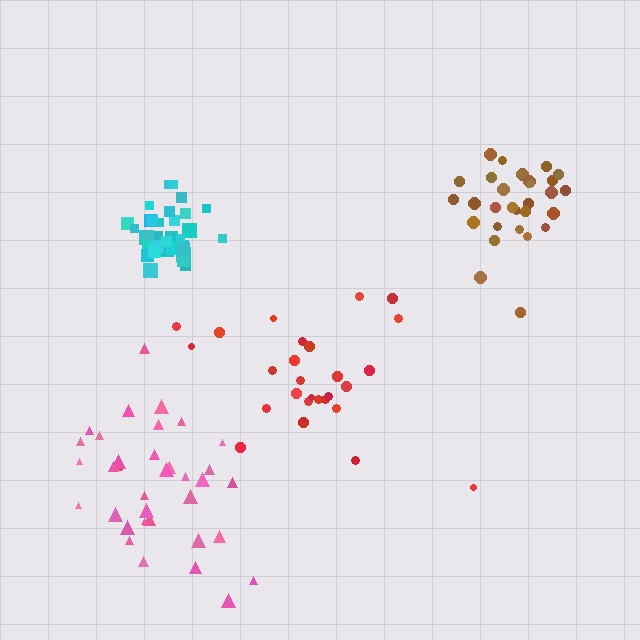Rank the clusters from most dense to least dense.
cyan, brown, pink, red.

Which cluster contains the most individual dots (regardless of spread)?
Pink (34).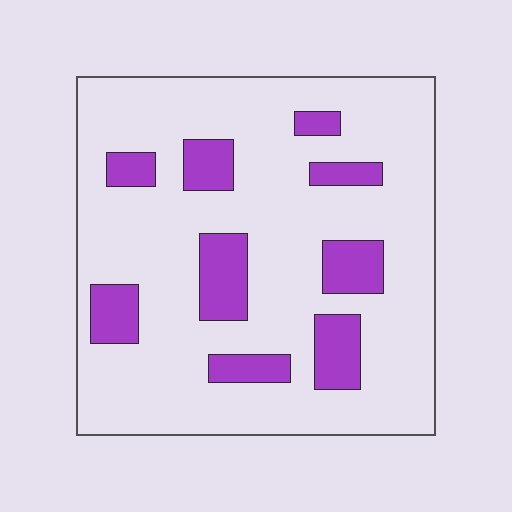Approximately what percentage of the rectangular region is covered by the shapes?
Approximately 20%.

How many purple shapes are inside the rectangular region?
9.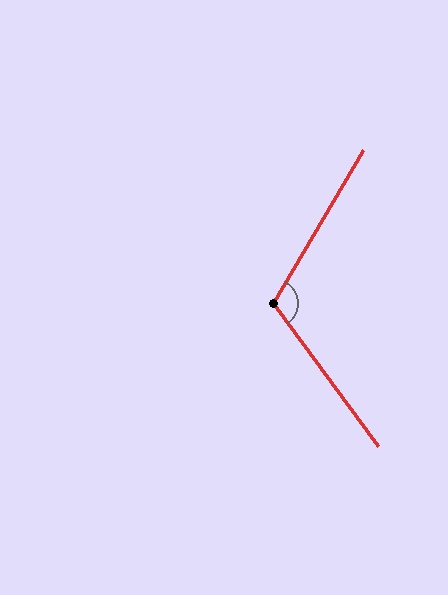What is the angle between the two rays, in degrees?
Approximately 113 degrees.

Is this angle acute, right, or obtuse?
It is obtuse.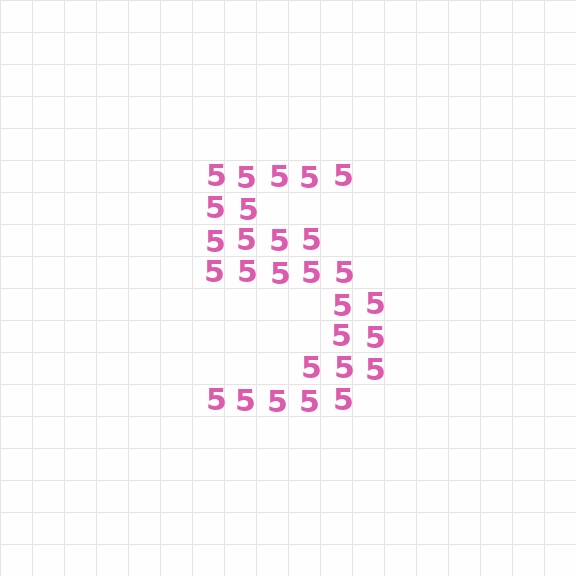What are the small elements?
The small elements are digit 5's.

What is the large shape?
The large shape is the digit 5.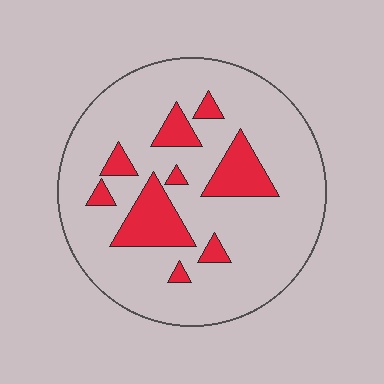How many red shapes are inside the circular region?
9.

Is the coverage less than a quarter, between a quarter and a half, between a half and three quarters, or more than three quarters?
Less than a quarter.